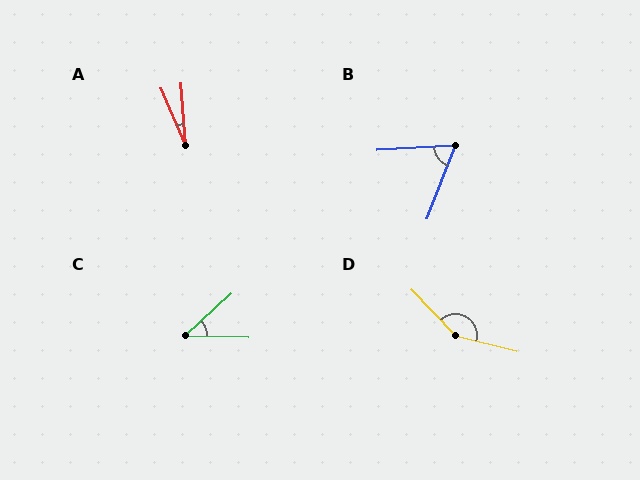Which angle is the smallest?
A, at approximately 19 degrees.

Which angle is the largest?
D, at approximately 147 degrees.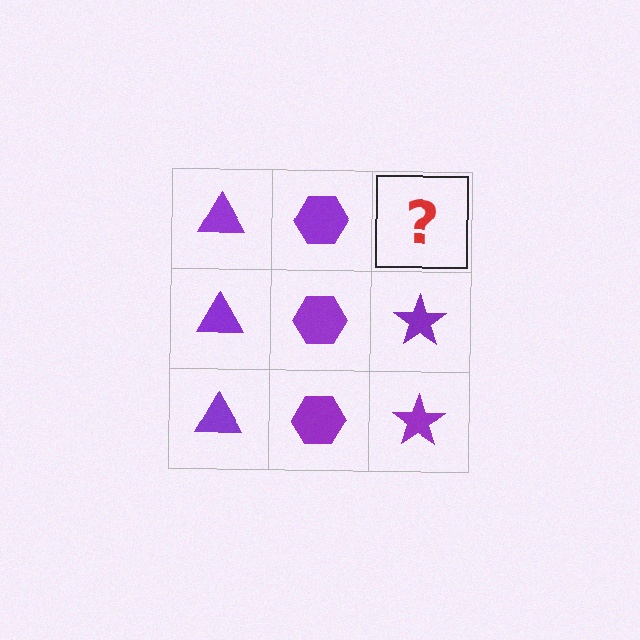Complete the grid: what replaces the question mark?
The question mark should be replaced with a purple star.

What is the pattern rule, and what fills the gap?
The rule is that each column has a consistent shape. The gap should be filled with a purple star.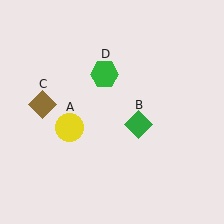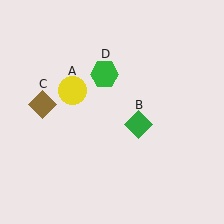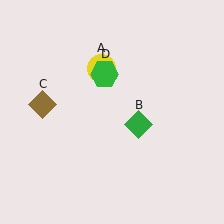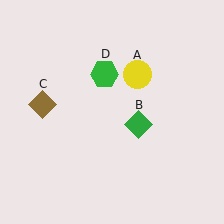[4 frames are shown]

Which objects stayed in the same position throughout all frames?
Green diamond (object B) and brown diamond (object C) and green hexagon (object D) remained stationary.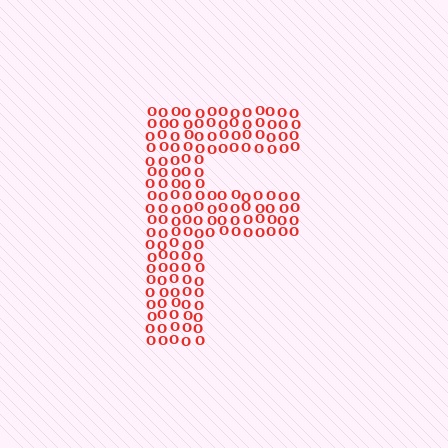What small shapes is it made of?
It is made of small letter O's.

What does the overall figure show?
The overall figure shows the letter F.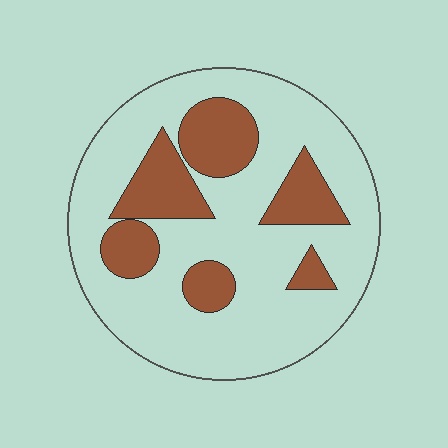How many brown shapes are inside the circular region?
6.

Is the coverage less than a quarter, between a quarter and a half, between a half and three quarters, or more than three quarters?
Between a quarter and a half.